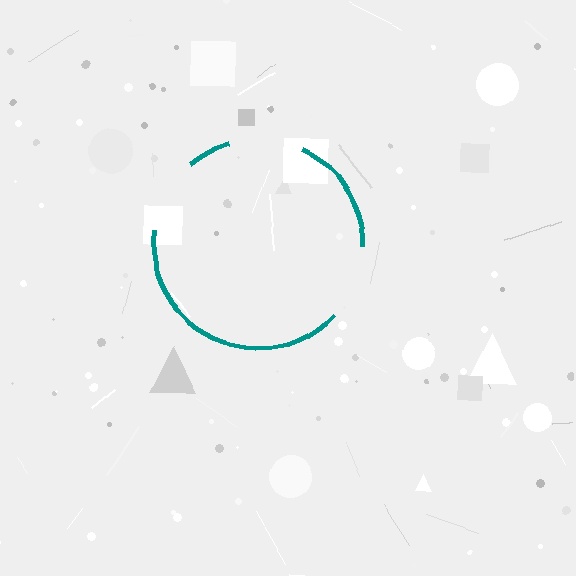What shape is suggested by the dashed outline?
The dashed outline suggests a circle.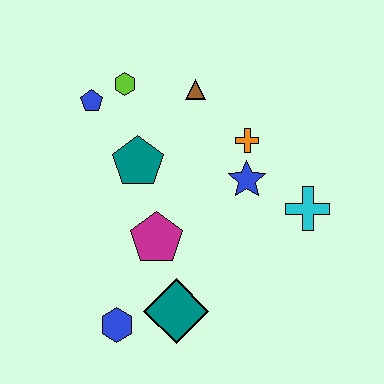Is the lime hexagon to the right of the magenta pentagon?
No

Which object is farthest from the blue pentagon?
The cyan cross is farthest from the blue pentagon.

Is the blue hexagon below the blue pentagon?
Yes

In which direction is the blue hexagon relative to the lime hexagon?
The blue hexagon is below the lime hexagon.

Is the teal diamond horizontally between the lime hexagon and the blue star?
Yes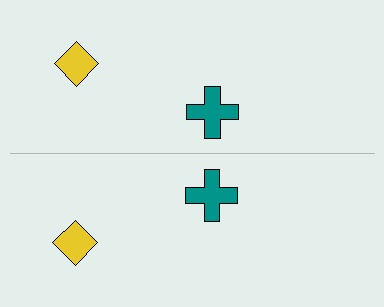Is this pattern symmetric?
Yes, this pattern has bilateral (reflection) symmetry.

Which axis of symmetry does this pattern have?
The pattern has a horizontal axis of symmetry running through the center of the image.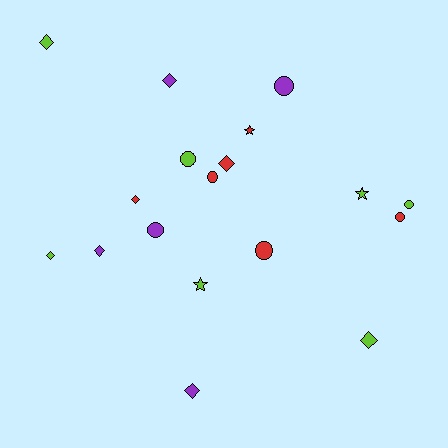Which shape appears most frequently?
Diamond, with 8 objects.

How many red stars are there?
There is 1 red star.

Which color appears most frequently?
Lime, with 7 objects.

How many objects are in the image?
There are 18 objects.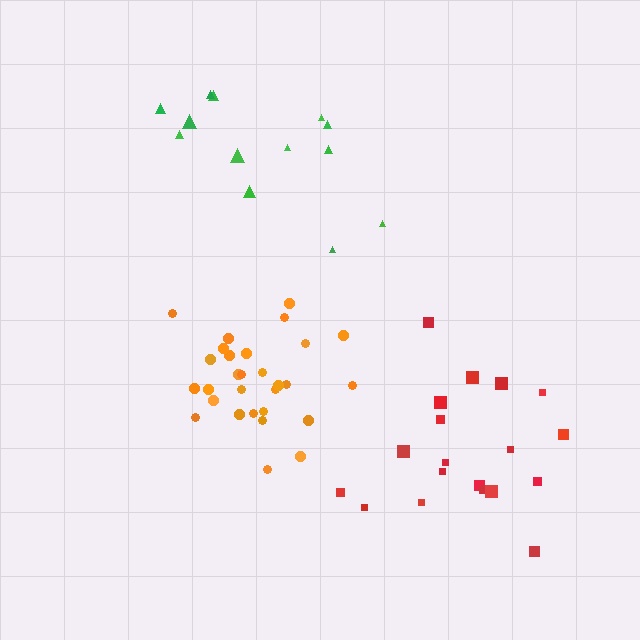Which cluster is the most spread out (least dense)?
Green.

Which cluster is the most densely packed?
Orange.